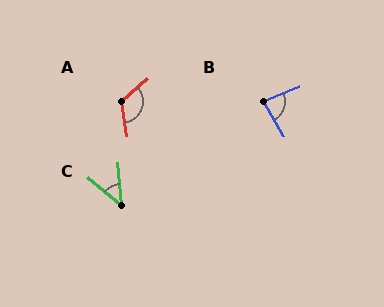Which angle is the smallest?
C, at approximately 45 degrees.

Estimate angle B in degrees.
Approximately 83 degrees.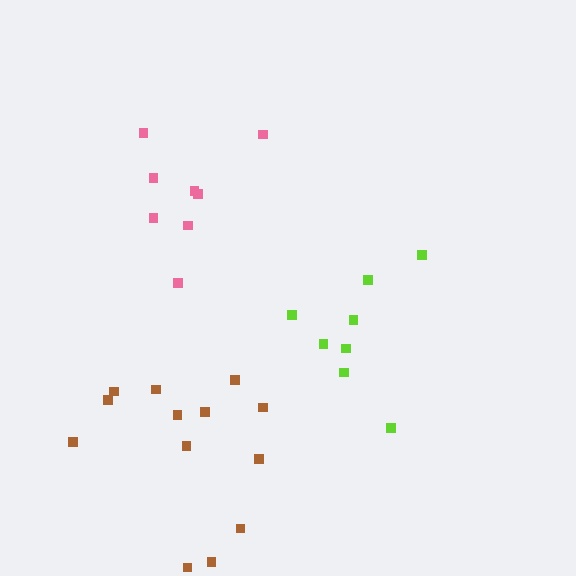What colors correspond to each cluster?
The clusters are colored: lime, pink, brown.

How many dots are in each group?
Group 1: 8 dots, Group 2: 8 dots, Group 3: 13 dots (29 total).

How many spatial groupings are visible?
There are 3 spatial groupings.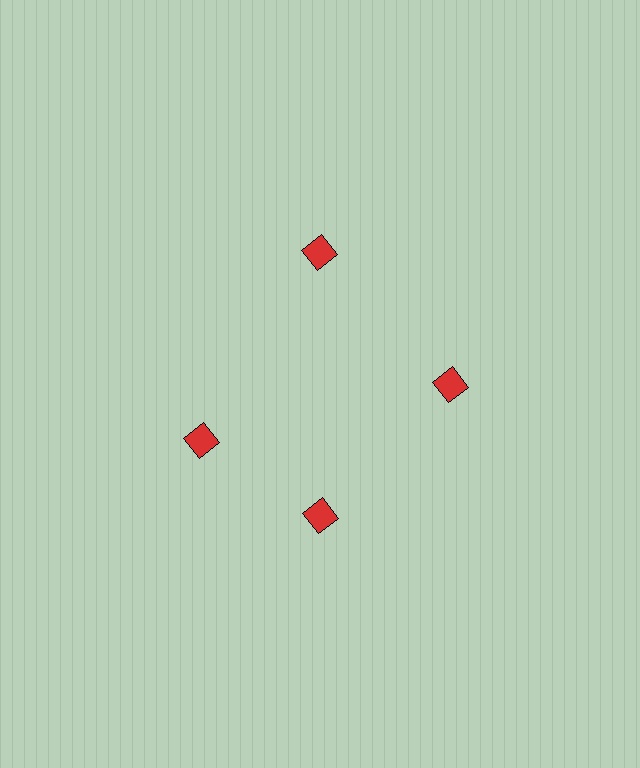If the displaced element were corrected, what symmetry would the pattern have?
It would have 4-fold rotational symmetry — the pattern would map onto itself every 90 degrees.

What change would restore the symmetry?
The symmetry would be restored by rotating it back into even spacing with its neighbors so that all 4 diamonds sit at equal angles and equal distance from the center.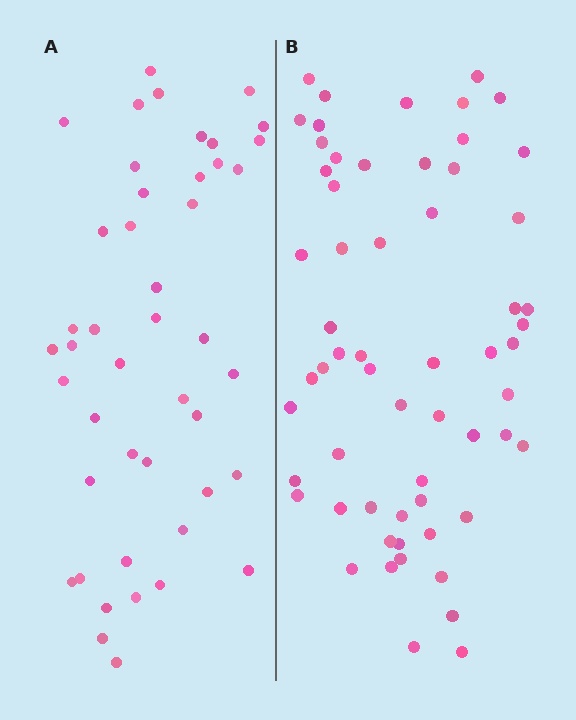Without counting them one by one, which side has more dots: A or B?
Region B (the right region) has more dots.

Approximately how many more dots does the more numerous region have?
Region B has approximately 15 more dots than region A.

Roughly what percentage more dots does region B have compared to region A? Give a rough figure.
About 35% more.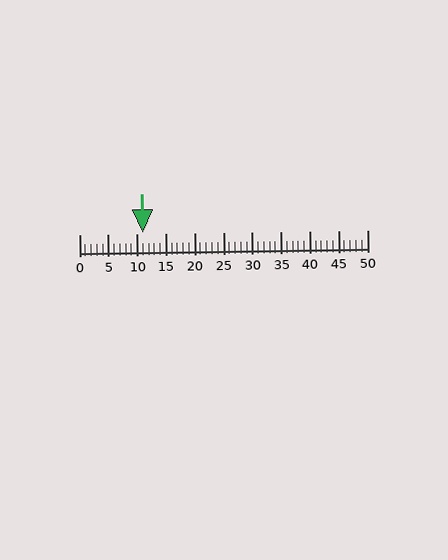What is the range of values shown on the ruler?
The ruler shows values from 0 to 50.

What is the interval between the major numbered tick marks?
The major tick marks are spaced 5 units apart.